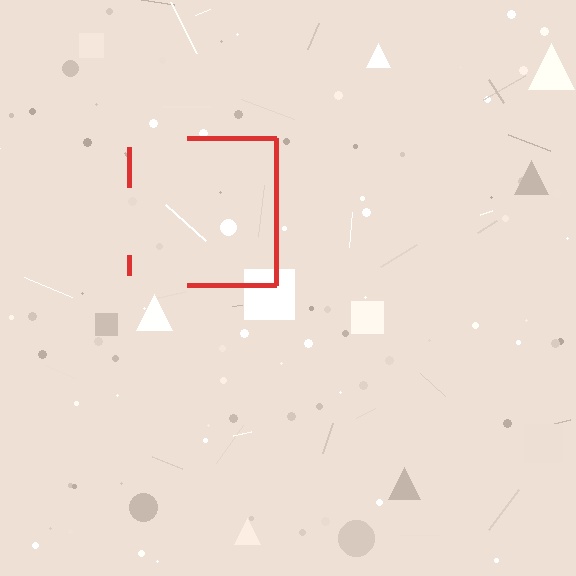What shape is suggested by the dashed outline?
The dashed outline suggests a square.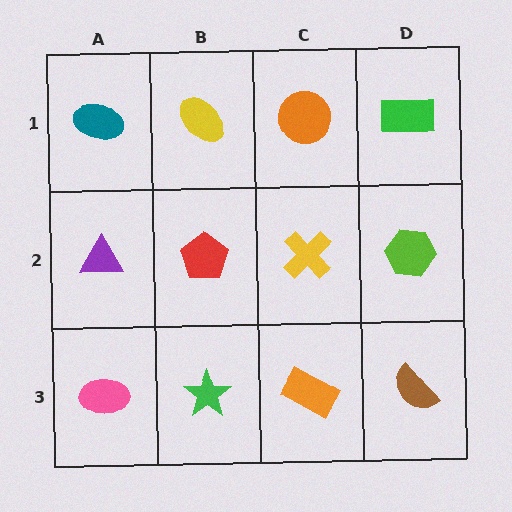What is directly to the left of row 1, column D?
An orange circle.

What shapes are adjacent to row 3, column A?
A purple triangle (row 2, column A), a green star (row 3, column B).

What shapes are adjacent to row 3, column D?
A lime hexagon (row 2, column D), an orange rectangle (row 3, column C).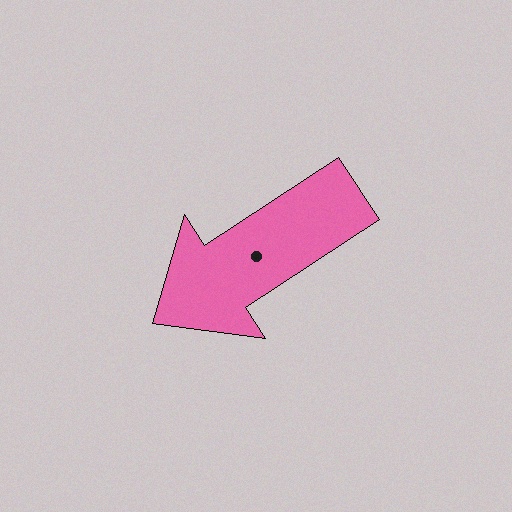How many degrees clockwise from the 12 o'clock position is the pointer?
Approximately 237 degrees.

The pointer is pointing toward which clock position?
Roughly 8 o'clock.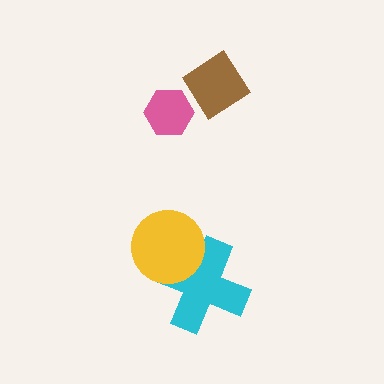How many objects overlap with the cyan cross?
1 object overlaps with the cyan cross.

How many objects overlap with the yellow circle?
1 object overlaps with the yellow circle.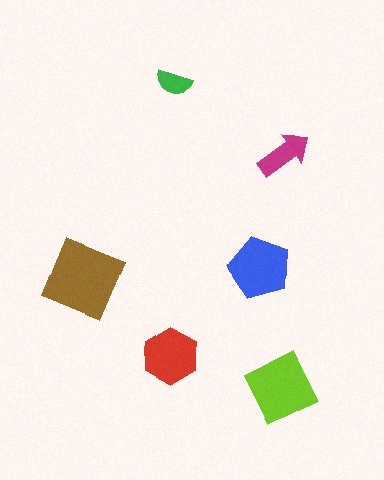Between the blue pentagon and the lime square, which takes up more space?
The lime square.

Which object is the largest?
The brown diamond.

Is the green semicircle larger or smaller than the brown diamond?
Smaller.